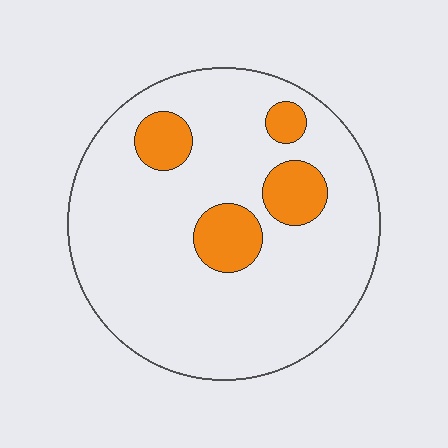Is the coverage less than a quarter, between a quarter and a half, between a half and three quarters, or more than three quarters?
Less than a quarter.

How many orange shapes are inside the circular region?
4.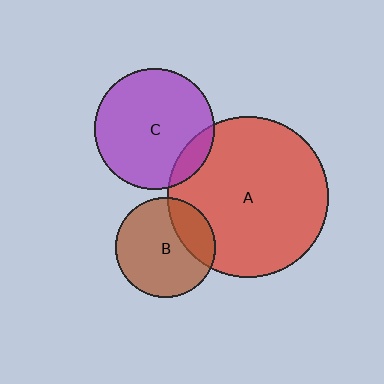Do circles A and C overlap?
Yes.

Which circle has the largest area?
Circle A (red).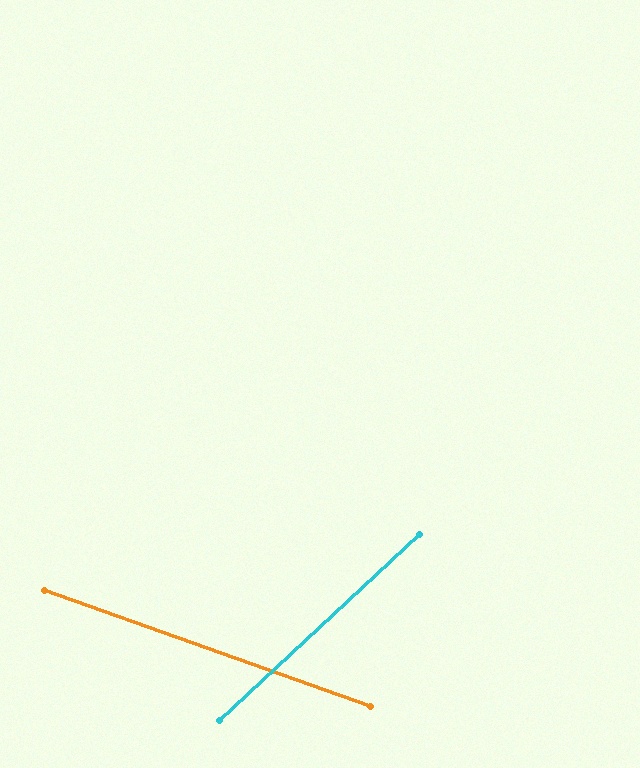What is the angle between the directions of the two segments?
Approximately 62 degrees.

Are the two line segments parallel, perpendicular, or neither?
Neither parallel nor perpendicular — they differ by about 62°.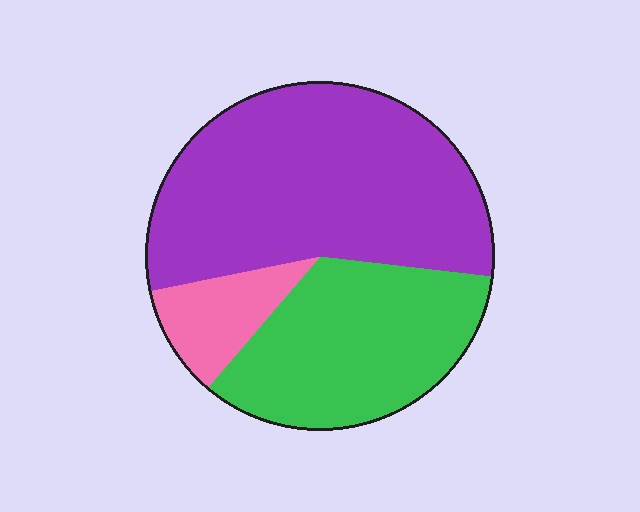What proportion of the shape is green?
Green covers around 35% of the shape.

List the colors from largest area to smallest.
From largest to smallest: purple, green, pink.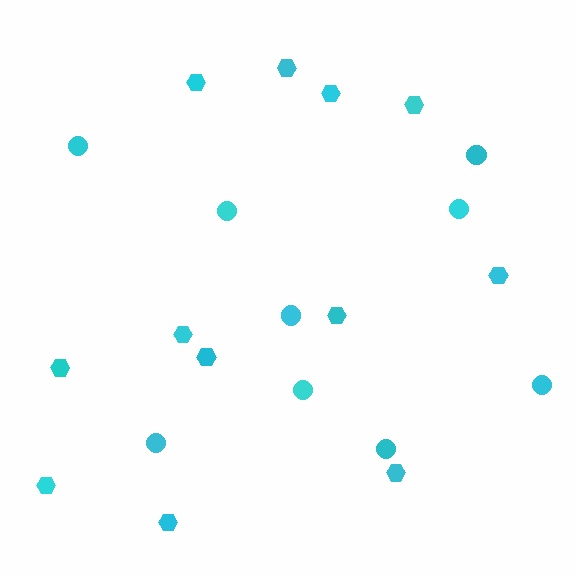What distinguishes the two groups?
There are 2 groups: one group of circles (9) and one group of hexagons (12).